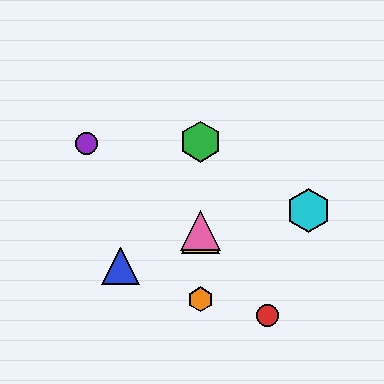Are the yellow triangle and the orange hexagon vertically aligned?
Yes, both are at x≈200.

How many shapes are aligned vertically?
4 shapes (the green hexagon, the yellow triangle, the orange hexagon, the pink triangle) are aligned vertically.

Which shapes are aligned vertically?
The green hexagon, the yellow triangle, the orange hexagon, the pink triangle are aligned vertically.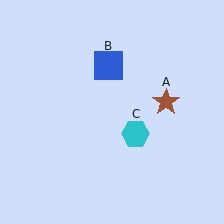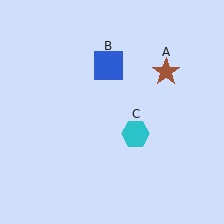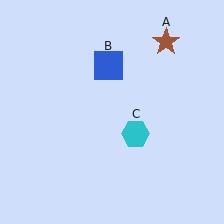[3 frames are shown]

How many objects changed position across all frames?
1 object changed position: brown star (object A).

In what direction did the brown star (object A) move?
The brown star (object A) moved up.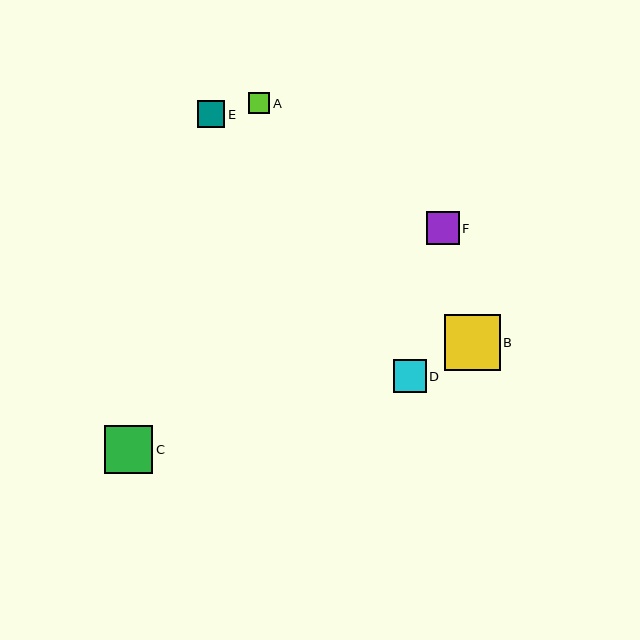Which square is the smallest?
Square A is the smallest with a size of approximately 21 pixels.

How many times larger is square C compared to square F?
Square C is approximately 1.5 times the size of square F.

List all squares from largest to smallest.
From largest to smallest: B, C, D, F, E, A.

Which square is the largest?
Square B is the largest with a size of approximately 56 pixels.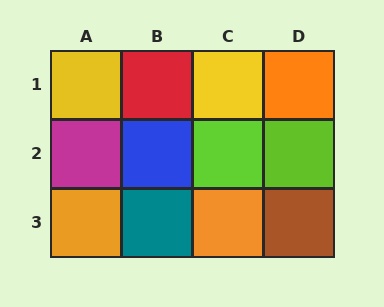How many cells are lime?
2 cells are lime.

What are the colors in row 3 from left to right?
Orange, teal, orange, brown.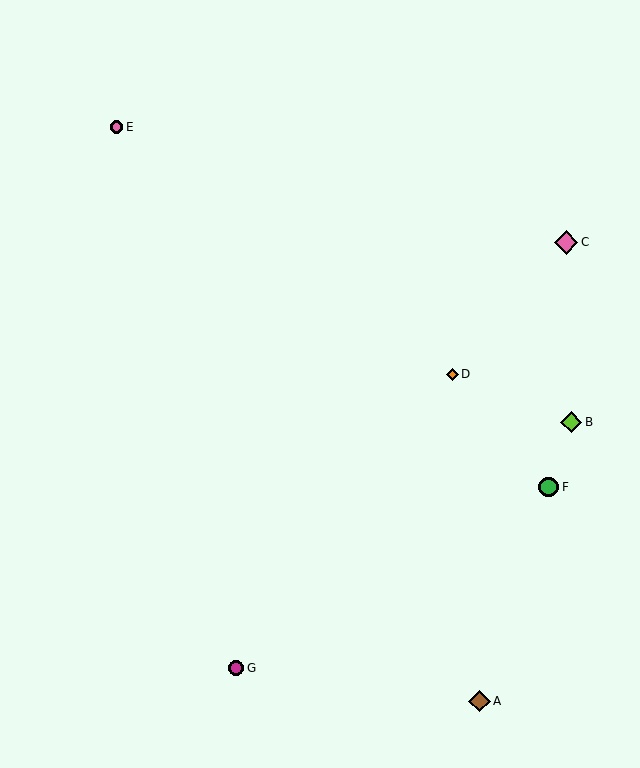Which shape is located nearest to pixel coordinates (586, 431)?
The lime diamond (labeled B) at (571, 422) is nearest to that location.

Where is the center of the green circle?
The center of the green circle is at (549, 487).